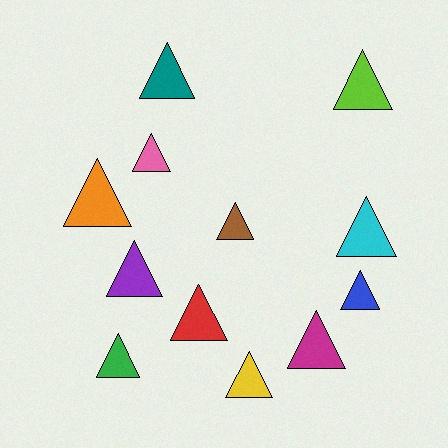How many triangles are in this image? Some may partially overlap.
There are 12 triangles.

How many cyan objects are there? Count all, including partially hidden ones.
There is 1 cyan object.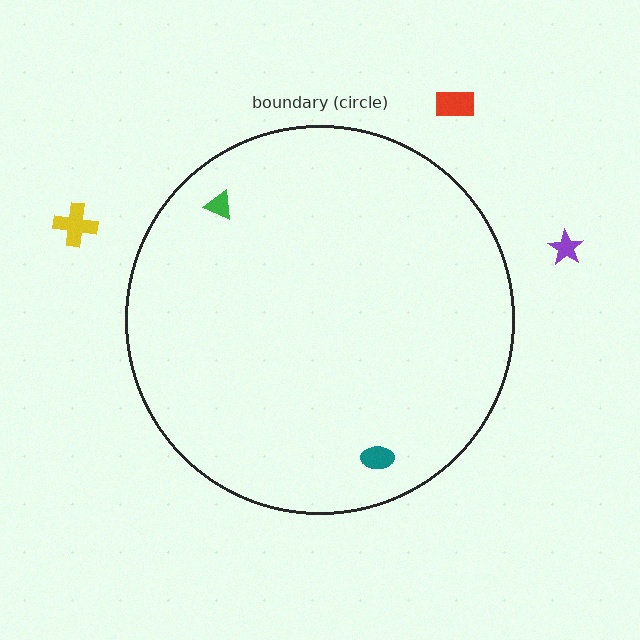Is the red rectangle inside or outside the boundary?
Outside.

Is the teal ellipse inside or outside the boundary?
Inside.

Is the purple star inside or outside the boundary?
Outside.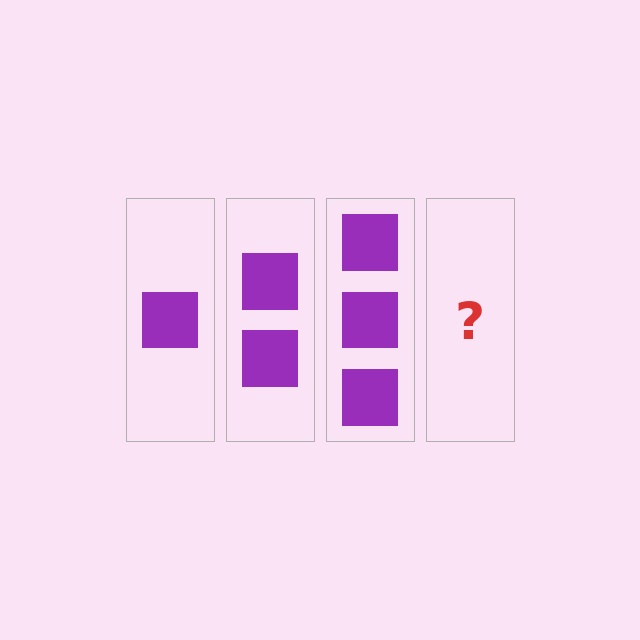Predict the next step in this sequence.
The next step is 4 squares.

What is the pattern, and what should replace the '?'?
The pattern is that each step adds one more square. The '?' should be 4 squares.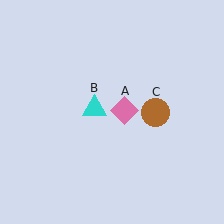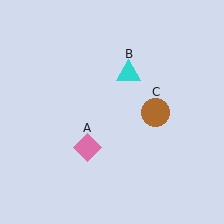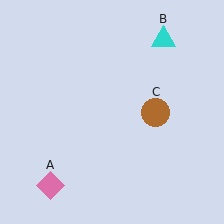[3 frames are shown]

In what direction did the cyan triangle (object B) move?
The cyan triangle (object B) moved up and to the right.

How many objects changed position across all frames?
2 objects changed position: pink diamond (object A), cyan triangle (object B).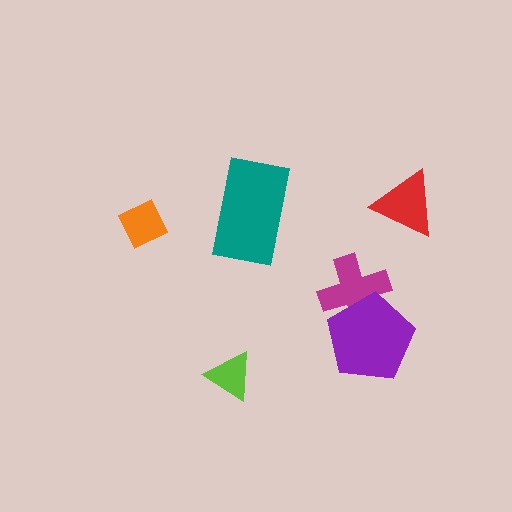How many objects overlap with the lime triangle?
0 objects overlap with the lime triangle.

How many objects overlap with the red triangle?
0 objects overlap with the red triangle.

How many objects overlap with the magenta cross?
1 object overlaps with the magenta cross.